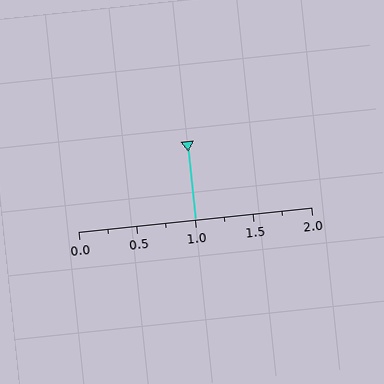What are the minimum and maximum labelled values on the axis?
The axis runs from 0.0 to 2.0.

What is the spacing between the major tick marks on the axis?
The major ticks are spaced 0.5 apart.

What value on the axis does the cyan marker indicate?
The marker indicates approximately 1.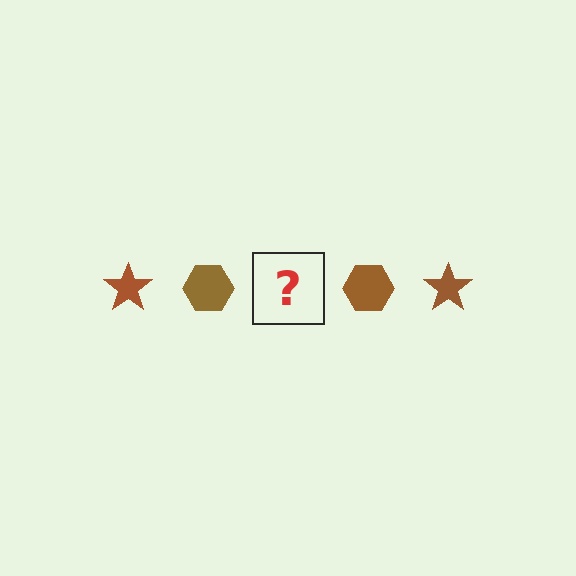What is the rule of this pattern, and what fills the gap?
The rule is that the pattern cycles through star, hexagon shapes in brown. The gap should be filled with a brown star.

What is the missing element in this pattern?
The missing element is a brown star.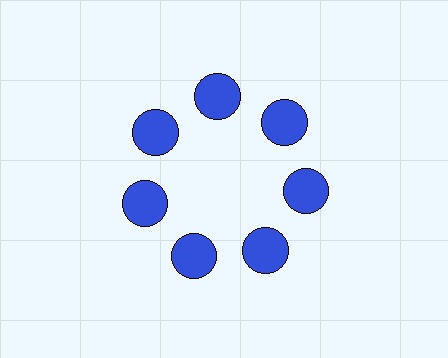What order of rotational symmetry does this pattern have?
This pattern has 7-fold rotational symmetry.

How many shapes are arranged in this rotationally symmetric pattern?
There are 7 shapes, arranged in 7 groups of 1.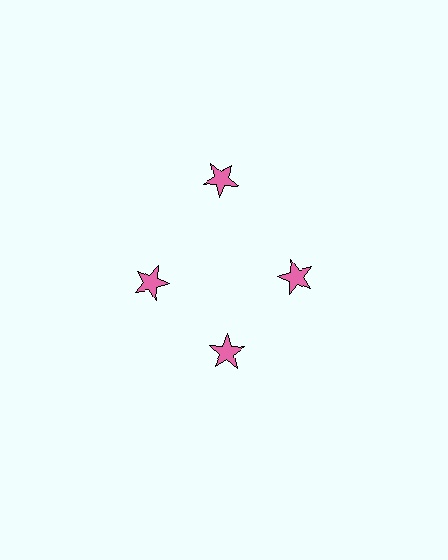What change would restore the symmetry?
The symmetry would be restored by moving it inward, back onto the ring so that all 4 stars sit at equal angles and equal distance from the center.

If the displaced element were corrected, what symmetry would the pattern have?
It would have 4-fold rotational symmetry — the pattern would map onto itself every 90 degrees.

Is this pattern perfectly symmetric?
No. The 4 pink stars are arranged in a ring, but one element near the 12 o'clock position is pushed outward from the center, breaking the 4-fold rotational symmetry.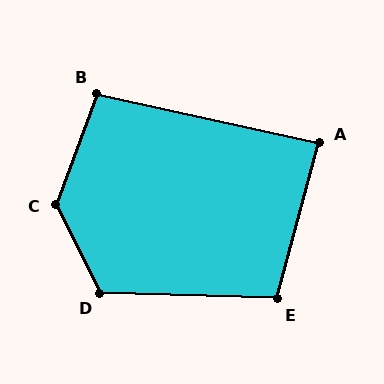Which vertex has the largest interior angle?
C, at approximately 133 degrees.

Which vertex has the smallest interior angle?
A, at approximately 87 degrees.